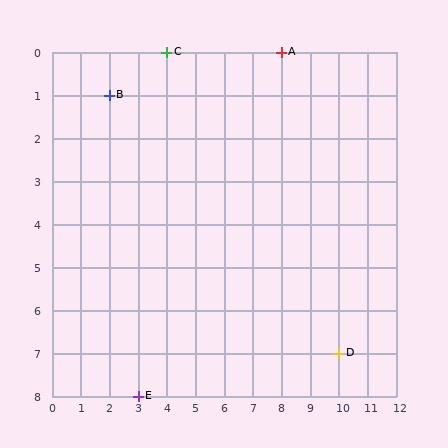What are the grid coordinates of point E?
Point E is at grid coordinates (3, 8).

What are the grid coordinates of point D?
Point D is at grid coordinates (10, 7).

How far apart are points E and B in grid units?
Points E and B are 1 column and 7 rows apart (about 7.1 grid units diagonally).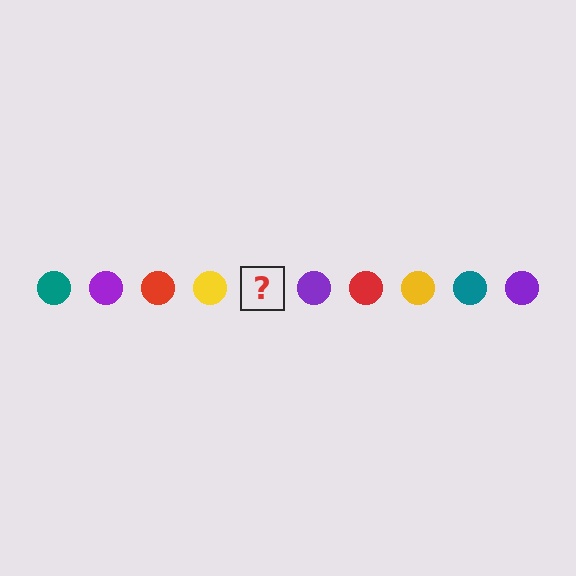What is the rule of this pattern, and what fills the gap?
The rule is that the pattern cycles through teal, purple, red, yellow circles. The gap should be filled with a teal circle.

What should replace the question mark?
The question mark should be replaced with a teal circle.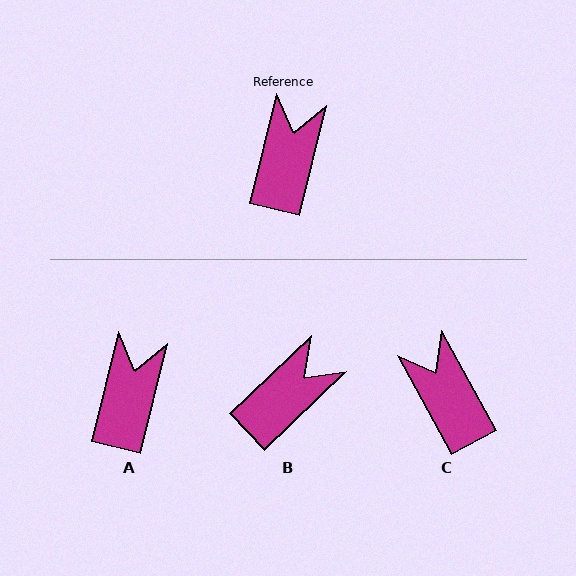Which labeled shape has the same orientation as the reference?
A.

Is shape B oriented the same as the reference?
No, it is off by about 32 degrees.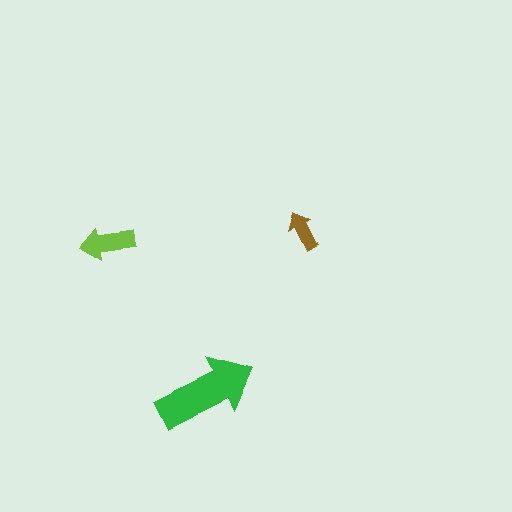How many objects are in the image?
There are 3 objects in the image.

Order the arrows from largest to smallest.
the green one, the lime one, the brown one.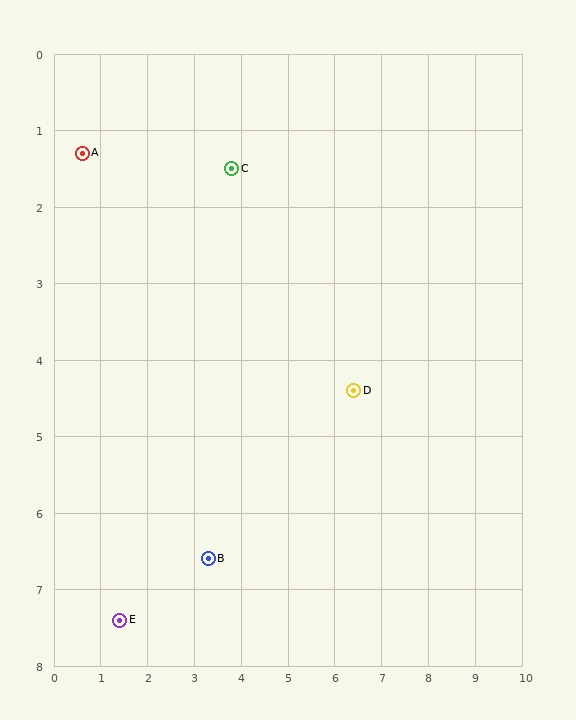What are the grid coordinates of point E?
Point E is at approximately (1.4, 7.4).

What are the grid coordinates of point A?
Point A is at approximately (0.6, 1.3).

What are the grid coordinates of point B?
Point B is at approximately (3.3, 6.6).